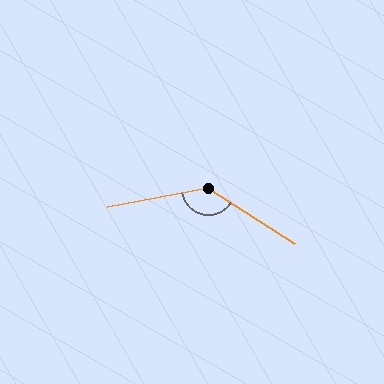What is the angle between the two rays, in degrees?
Approximately 137 degrees.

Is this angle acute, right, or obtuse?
It is obtuse.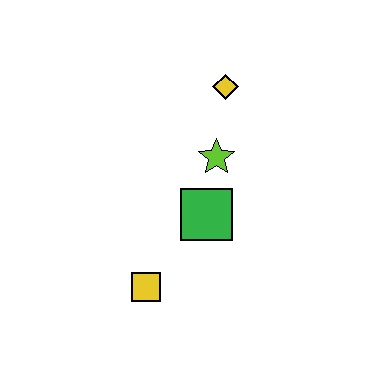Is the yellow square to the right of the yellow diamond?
No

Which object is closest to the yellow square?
The green square is closest to the yellow square.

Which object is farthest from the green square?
The yellow diamond is farthest from the green square.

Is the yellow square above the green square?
No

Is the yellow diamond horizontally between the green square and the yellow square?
No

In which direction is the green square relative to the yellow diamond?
The green square is below the yellow diamond.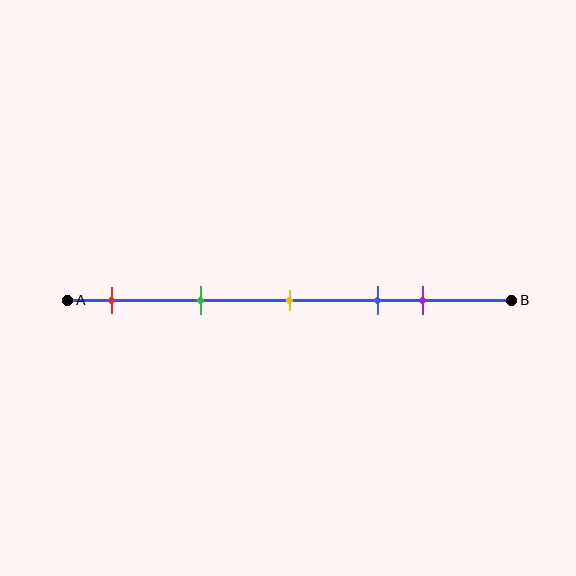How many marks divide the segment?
There are 5 marks dividing the segment.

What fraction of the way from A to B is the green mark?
The green mark is approximately 30% (0.3) of the way from A to B.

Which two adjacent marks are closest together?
The blue and purple marks are the closest adjacent pair.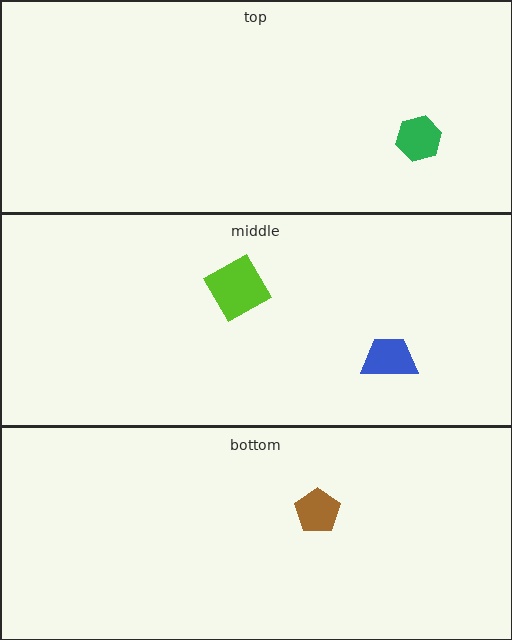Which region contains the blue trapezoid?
The middle region.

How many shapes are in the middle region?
2.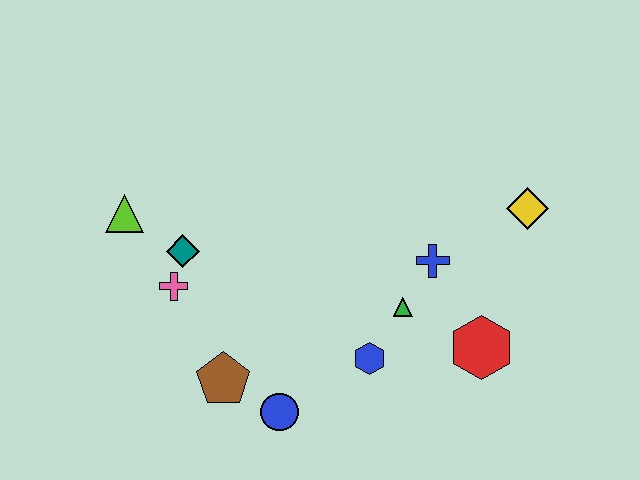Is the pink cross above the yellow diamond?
No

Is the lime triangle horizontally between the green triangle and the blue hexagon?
No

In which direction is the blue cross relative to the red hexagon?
The blue cross is above the red hexagon.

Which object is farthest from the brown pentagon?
The yellow diamond is farthest from the brown pentagon.